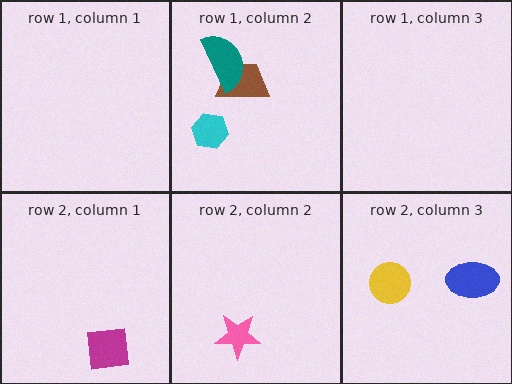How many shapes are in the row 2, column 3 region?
2.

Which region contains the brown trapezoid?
The row 1, column 2 region.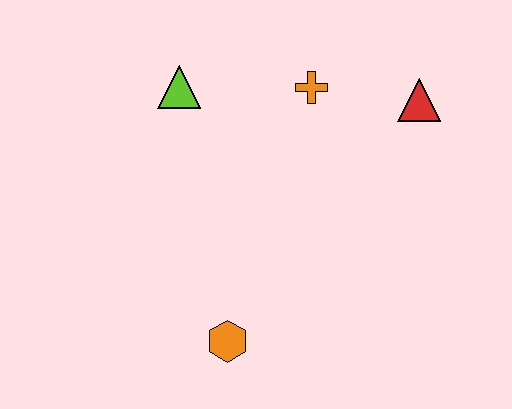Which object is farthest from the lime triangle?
The orange hexagon is farthest from the lime triangle.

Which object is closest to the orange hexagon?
The lime triangle is closest to the orange hexagon.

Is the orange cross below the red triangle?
No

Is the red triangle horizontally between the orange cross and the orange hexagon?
No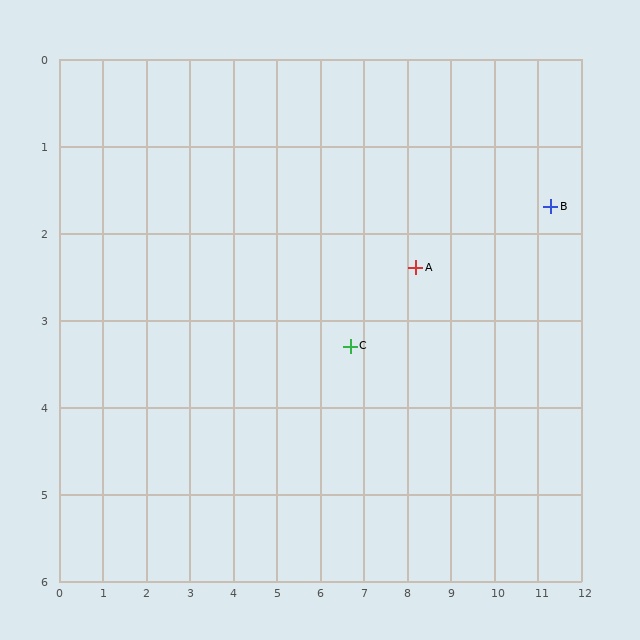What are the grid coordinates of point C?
Point C is at approximately (6.7, 3.3).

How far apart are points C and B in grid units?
Points C and B are about 4.9 grid units apart.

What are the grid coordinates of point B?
Point B is at approximately (11.3, 1.7).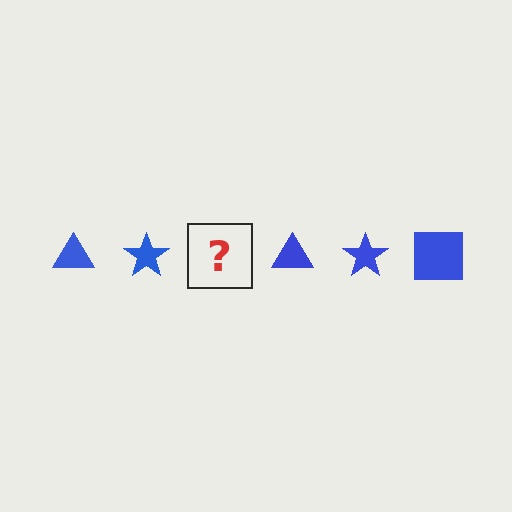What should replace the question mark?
The question mark should be replaced with a blue square.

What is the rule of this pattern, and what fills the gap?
The rule is that the pattern cycles through triangle, star, square shapes in blue. The gap should be filled with a blue square.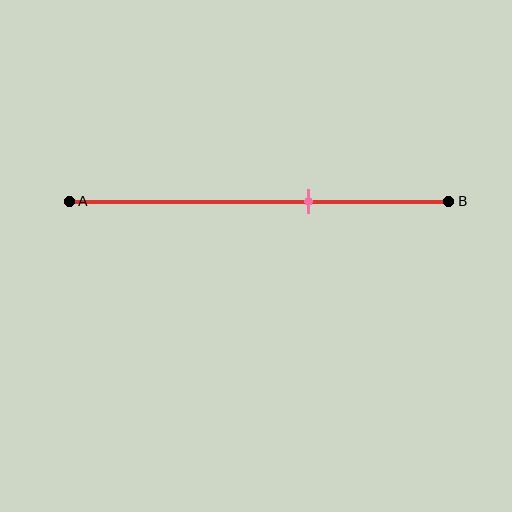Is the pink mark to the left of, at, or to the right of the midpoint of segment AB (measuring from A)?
The pink mark is to the right of the midpoint of segment AB.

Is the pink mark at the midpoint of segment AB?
No, the mark is at about 65% from A, not at the 50% midpoint.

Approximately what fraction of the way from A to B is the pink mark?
The pink mark is approximately 65% of the way from A to B.